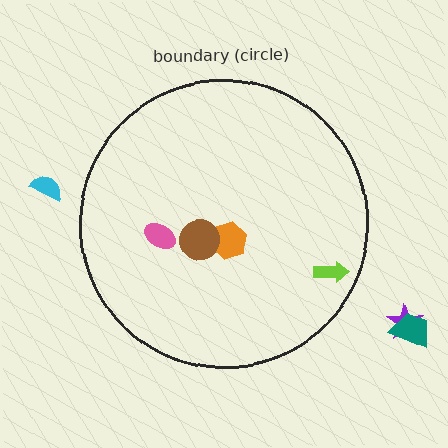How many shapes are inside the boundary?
4 inside, 3 outside.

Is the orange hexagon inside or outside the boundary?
Inside.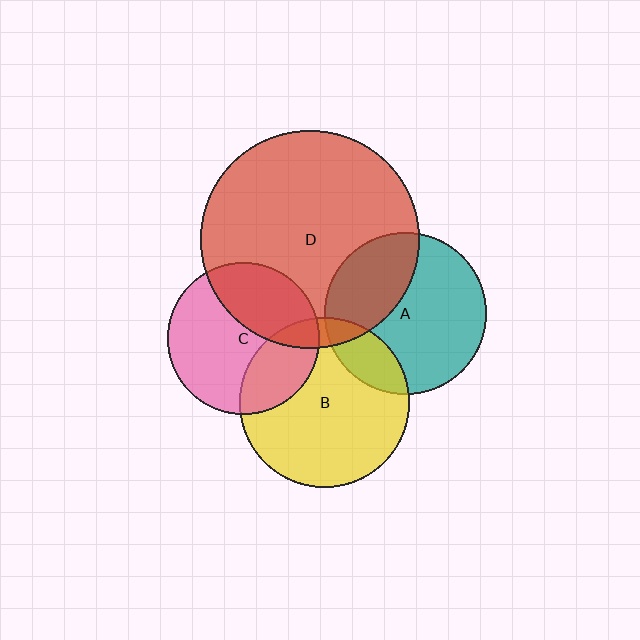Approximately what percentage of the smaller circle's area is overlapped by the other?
Approximately 20%.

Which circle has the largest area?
Circle D (red).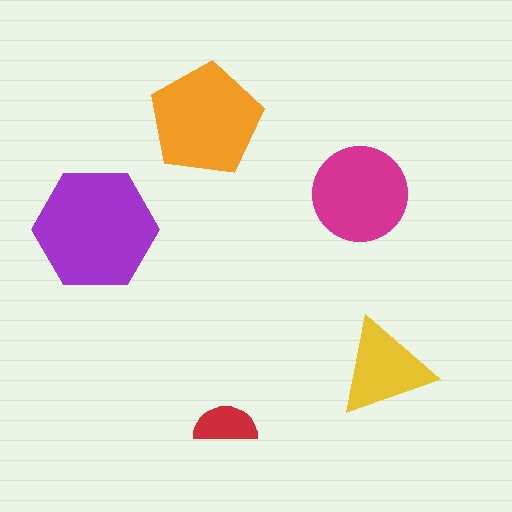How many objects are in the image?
There are 5 objects in the image.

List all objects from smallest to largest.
The red semicircle, the yellow triangle, the magenta circle, the orange pentagon, the purple hexagon.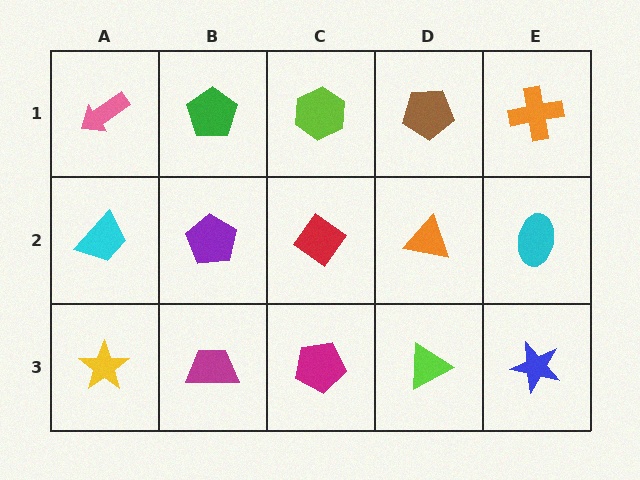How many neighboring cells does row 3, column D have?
3.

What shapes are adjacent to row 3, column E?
A cyan ellipse (row 2, column E), a lime triangle (row 3, column D).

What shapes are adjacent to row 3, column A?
A cyan trapezoid (row 2, column A), a magenta trapezoid (row 3, column B).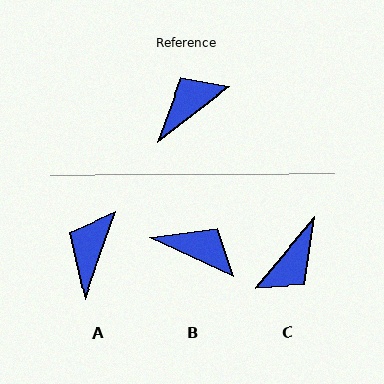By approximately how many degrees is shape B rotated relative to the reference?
Approximately 62 degrees clockwise.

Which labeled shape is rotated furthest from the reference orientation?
C, about 167 degrees away.